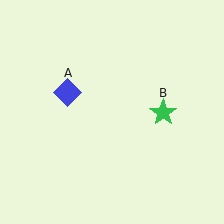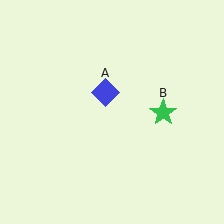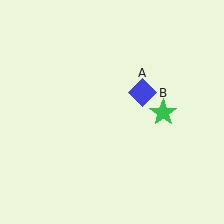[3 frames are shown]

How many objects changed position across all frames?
1 object changed position: blue diamond (object A).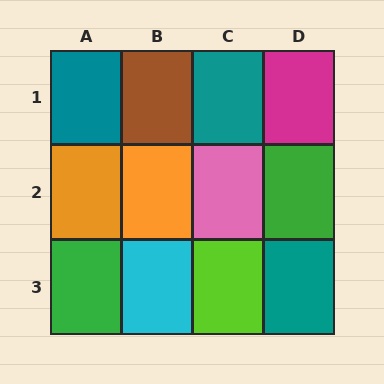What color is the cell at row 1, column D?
Magenta.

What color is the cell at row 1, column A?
Teal.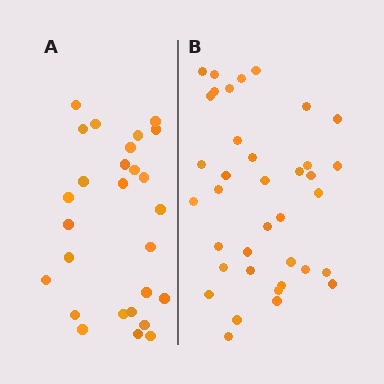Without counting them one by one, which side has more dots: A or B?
Region B (the right region) has more dots.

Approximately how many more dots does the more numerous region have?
Region B has roughly 10 or so more dots than region A.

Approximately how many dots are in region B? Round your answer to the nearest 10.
About 40 dots. (The exact count is 37, which rounds to 40.)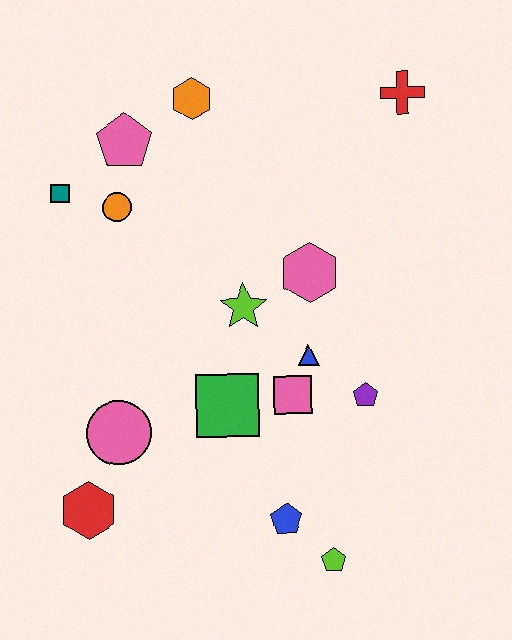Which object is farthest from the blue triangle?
The teal square is farthest from the blue triangle.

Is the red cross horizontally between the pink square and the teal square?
No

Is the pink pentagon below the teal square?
No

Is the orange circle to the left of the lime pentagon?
Yes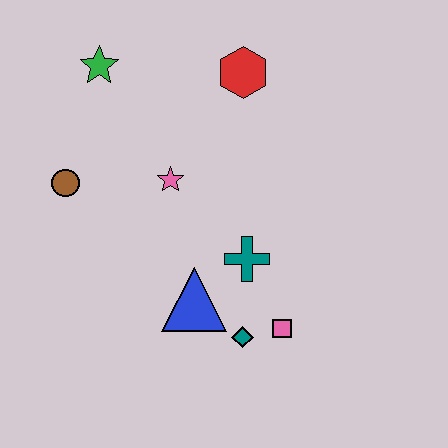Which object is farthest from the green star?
The pink square is farthest from the green star.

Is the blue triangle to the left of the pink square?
Yes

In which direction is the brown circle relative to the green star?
The brown circle is below the green star.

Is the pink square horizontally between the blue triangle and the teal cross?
No